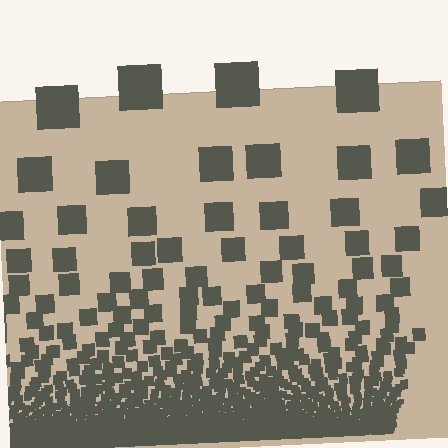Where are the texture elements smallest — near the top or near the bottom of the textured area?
Near the bottom.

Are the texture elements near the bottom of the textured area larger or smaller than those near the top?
Smaller. The gradient is inverted — elements near the bottom are smaller and denser.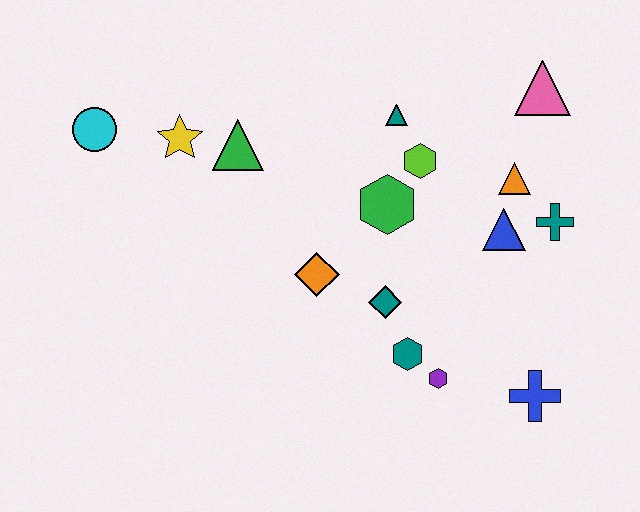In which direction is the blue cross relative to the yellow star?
The blue cross is to the right of the yellow star.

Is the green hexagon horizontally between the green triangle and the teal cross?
Yes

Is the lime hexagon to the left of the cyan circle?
No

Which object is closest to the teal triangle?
The lime hexagon is closest to the teal triangle.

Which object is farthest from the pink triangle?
The cyan circle is farthest from the pink triangle.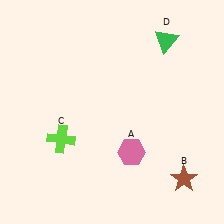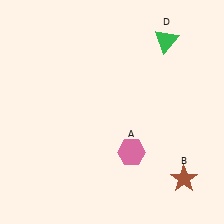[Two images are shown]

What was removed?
The lime cross (C) was removed in Image 2.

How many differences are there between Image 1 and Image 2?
There is 1 difference between the two images.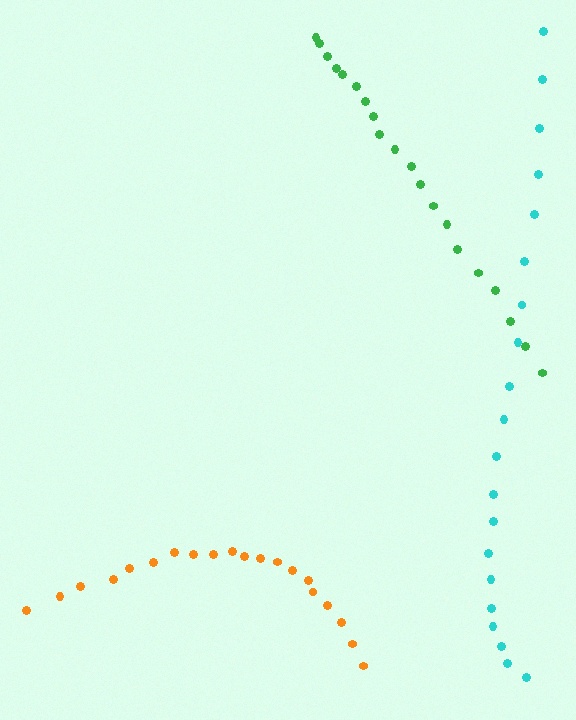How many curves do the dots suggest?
There are 3 distinct paths.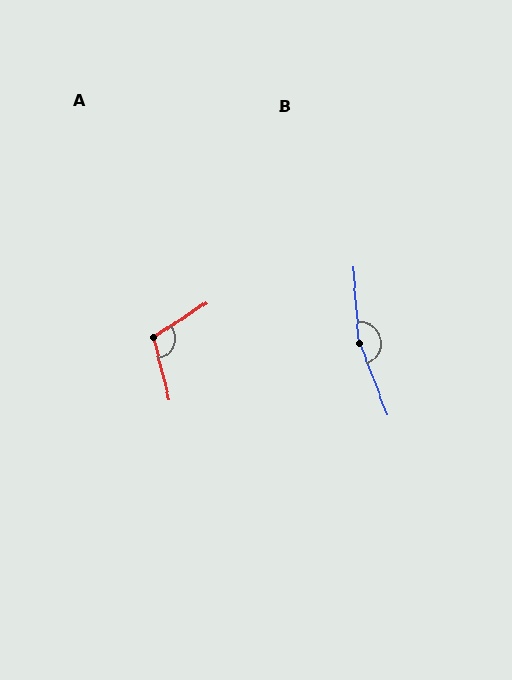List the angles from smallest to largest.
A (109°), B (163°).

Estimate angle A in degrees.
Approximately 109 degrees.